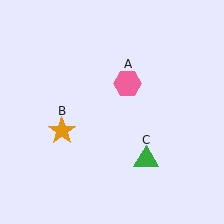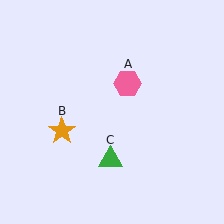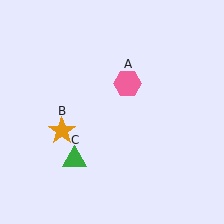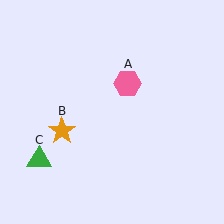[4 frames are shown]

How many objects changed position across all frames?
1 object changed position: green triangle (object C).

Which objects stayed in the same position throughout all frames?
Pink hexagon (object A) and orange star (object B) remained stationary.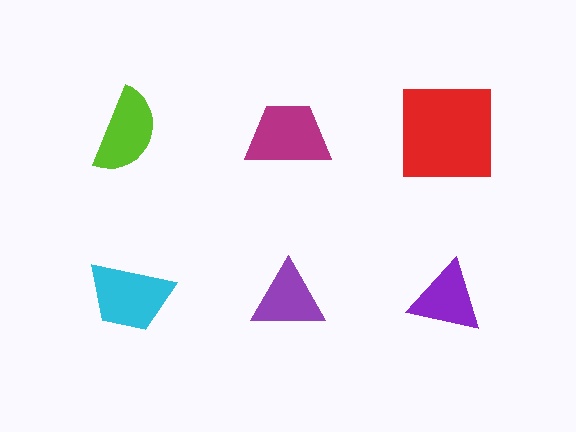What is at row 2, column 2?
A purple triangle.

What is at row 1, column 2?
A magenta trapezoid.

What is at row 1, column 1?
A lime semicircle.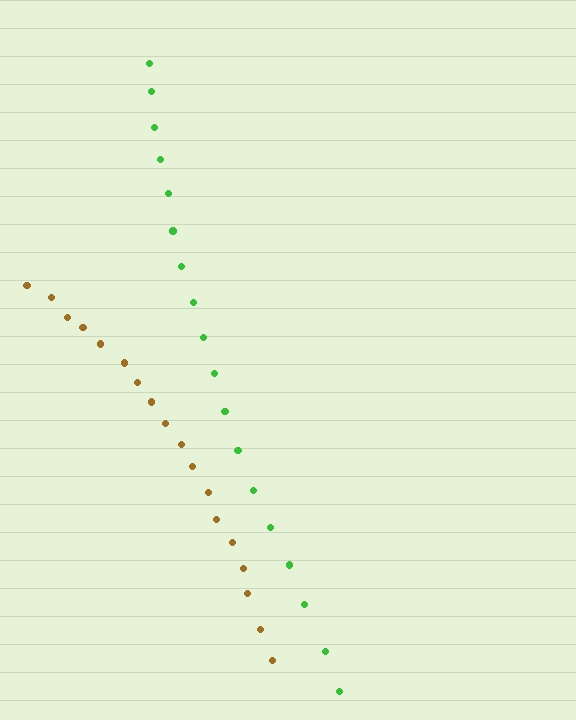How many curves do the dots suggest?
There are 2 distinct paths.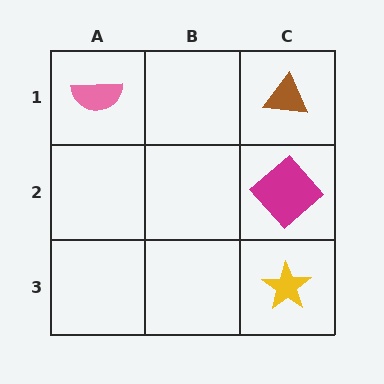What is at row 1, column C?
A brown triangle.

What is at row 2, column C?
A magenta diamond.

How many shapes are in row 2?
1 shape.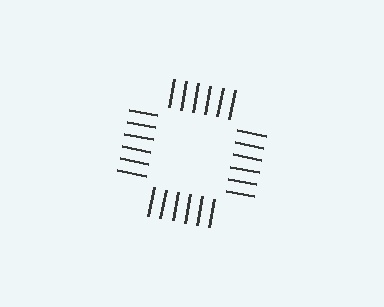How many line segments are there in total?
24 — 6 along each of the 4 edges.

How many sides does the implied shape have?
4 sides — the line-ends trace a square.